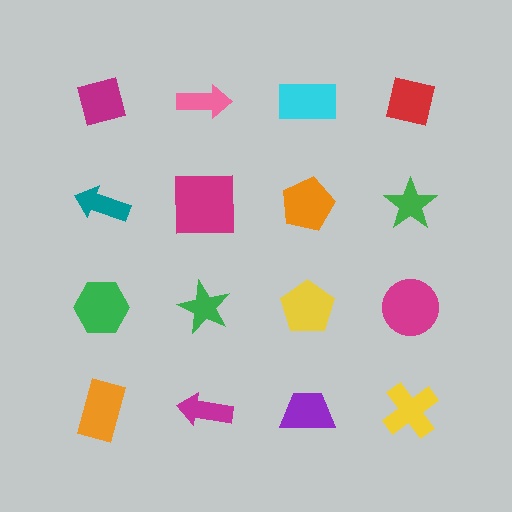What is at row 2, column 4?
A green star.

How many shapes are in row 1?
4 shapes.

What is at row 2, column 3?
An orange pentagon.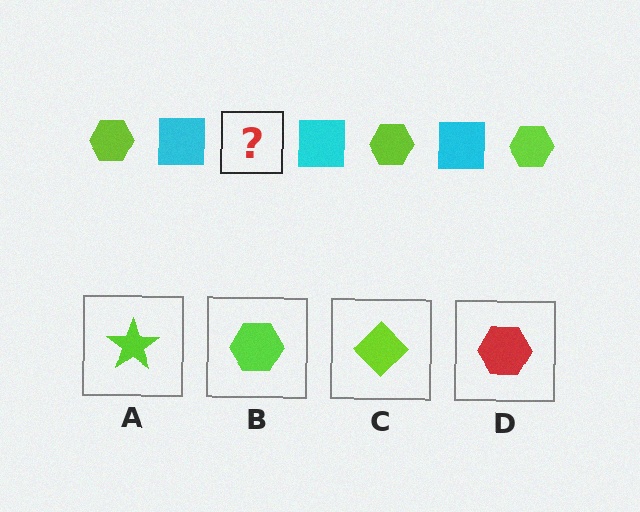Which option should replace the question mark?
Option B.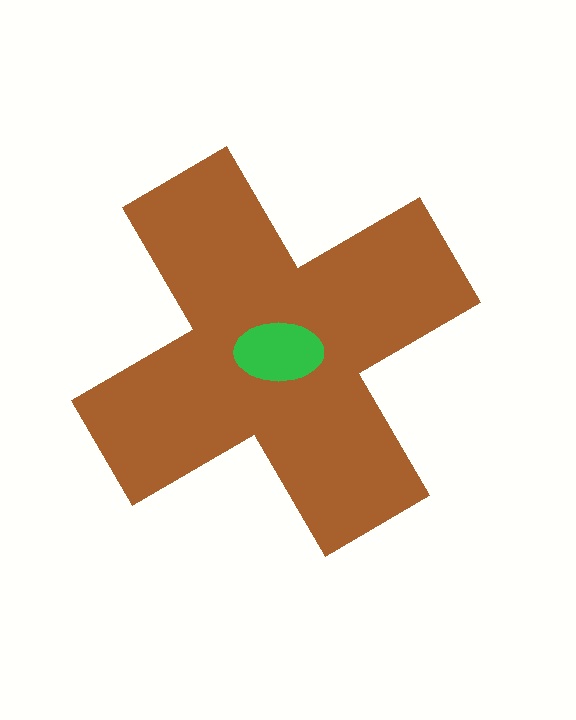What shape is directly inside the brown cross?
The green ellipse.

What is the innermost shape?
The green ellipse.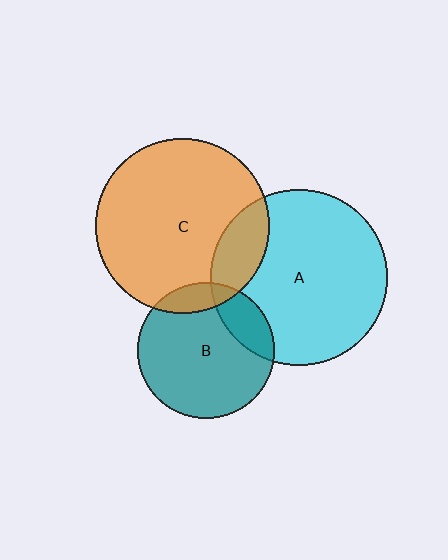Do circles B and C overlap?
Yes.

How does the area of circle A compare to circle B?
Approximately 1.7 times.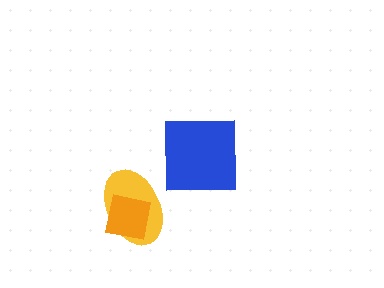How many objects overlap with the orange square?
1 object overlaps with the orange square.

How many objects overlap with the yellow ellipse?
1 object overlaps with the yellow ellipse.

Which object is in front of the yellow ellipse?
The orange square is in front of the yellow ellipse.